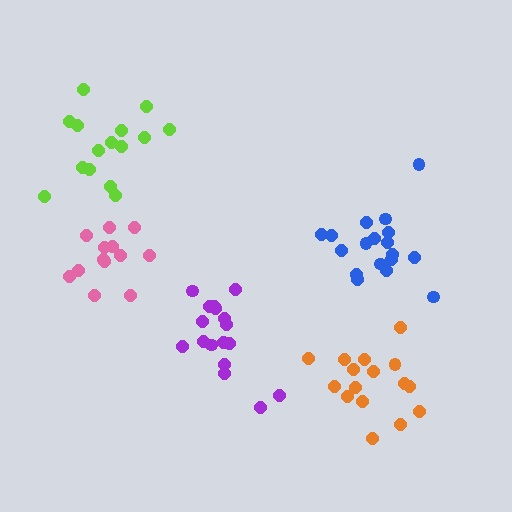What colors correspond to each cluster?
The clusters are colored: pink, purple, orange, blue, lime.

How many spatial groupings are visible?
There are 5 spatial groupings.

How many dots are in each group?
Group 1: 13 dots, Group 2: 17 dots, Group 3: 16 dots, Group 4: 18 dots, Group 5: 15 dots (79 total).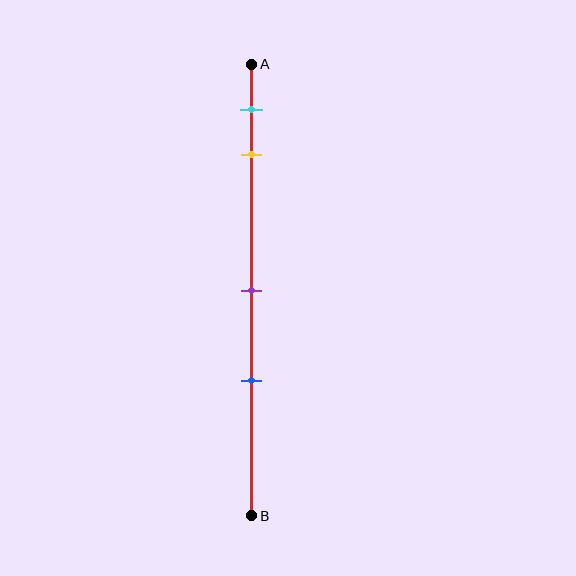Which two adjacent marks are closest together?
The cyan and yellow marks are the closest adjacent pair.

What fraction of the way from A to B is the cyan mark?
The cyan mark is approximately 10% (0.1) of the way from A to B.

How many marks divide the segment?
There are 4 marks dividing the segment.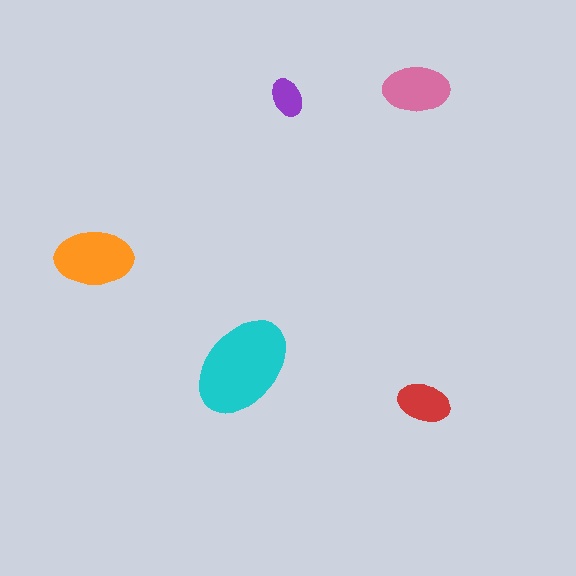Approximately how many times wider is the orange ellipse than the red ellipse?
About 1.5 times wider.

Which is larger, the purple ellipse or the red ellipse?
The red one.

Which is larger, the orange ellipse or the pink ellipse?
The orange one.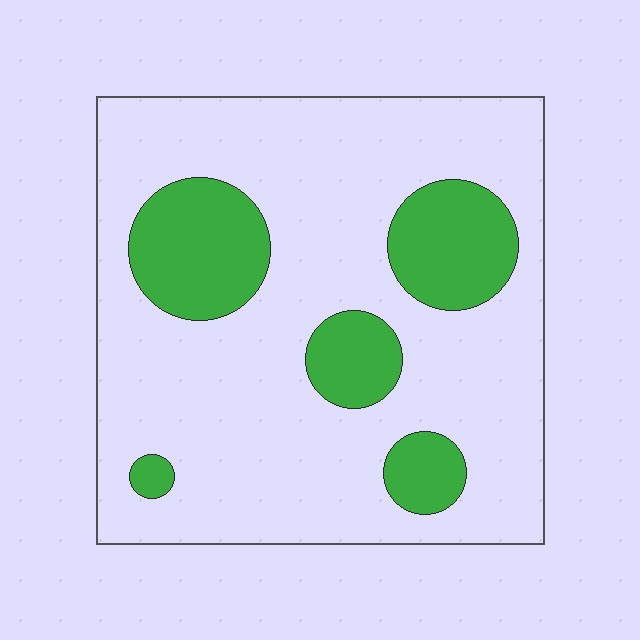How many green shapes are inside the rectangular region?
5.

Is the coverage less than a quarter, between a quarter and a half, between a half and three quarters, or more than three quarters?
Less than a quarter.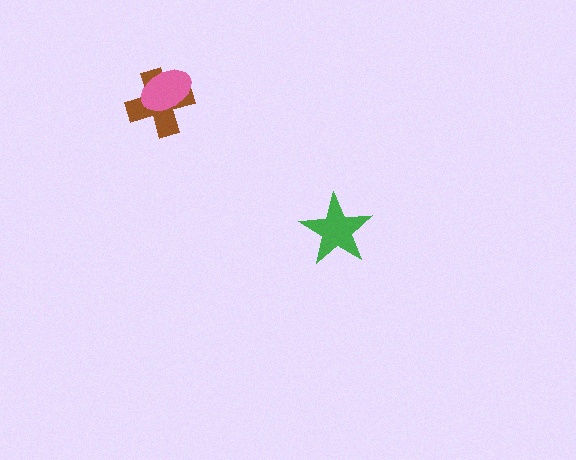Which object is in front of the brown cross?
The pink ellipse is in front of the brown cross.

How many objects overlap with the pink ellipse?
1 object overlaps with the pink ellipse.